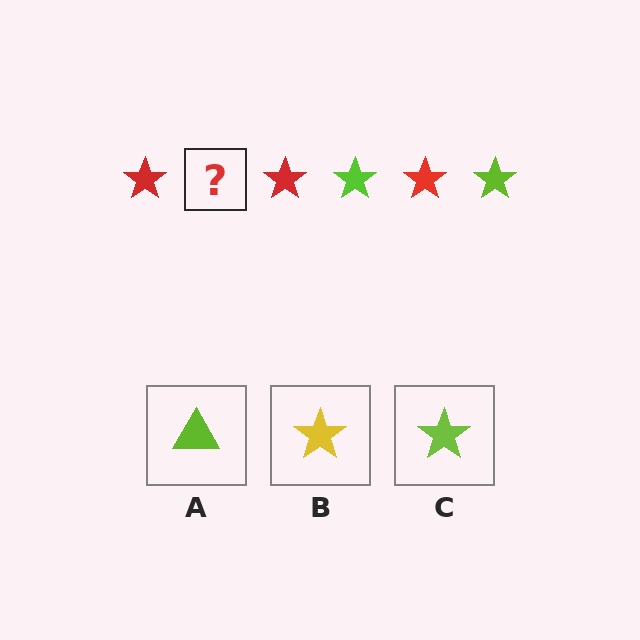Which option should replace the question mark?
Option C.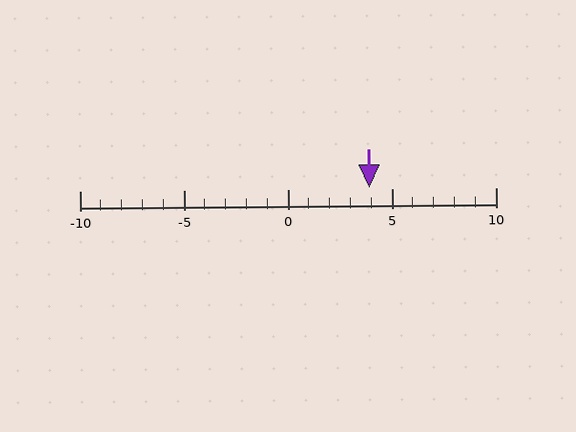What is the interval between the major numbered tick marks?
The major tick marks are spaced 5 units apart.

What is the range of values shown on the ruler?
The ruler shows values from -10 to 10.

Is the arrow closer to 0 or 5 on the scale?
The arrow is closer to 5.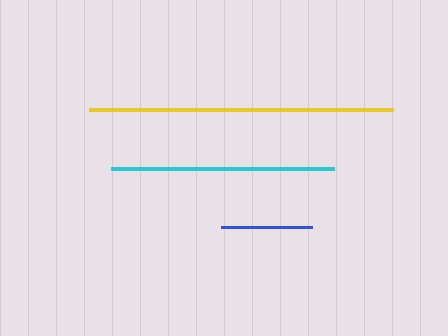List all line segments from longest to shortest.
From longest to shortest: yellow, cyan, blue.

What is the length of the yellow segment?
The yellow segment is approximately 305 pixels long.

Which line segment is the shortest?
The blue line is the shortest at approximately 91 pixels.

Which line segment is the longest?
The yellow line is the longest at approximately 305 pixels.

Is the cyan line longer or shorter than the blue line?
The cyan line is longer than the blue line.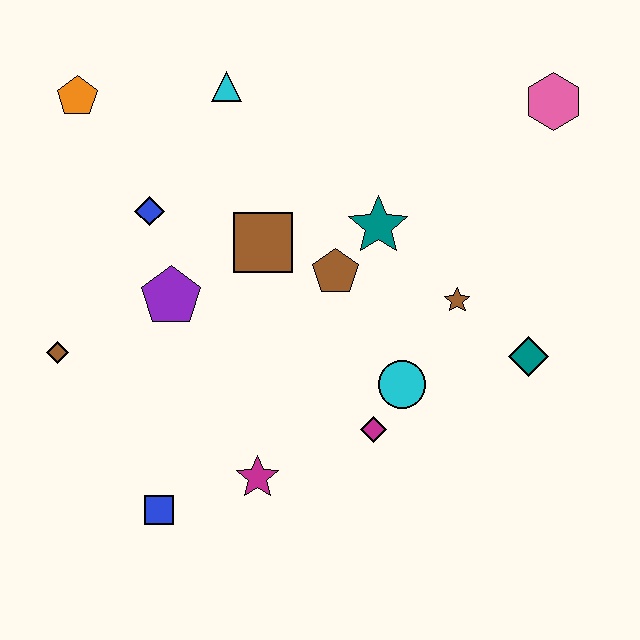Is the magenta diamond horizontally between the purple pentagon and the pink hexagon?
Yes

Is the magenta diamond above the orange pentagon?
No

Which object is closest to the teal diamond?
The brown star is closest to the teal diamond.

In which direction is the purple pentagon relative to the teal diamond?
The purple pentagon is to the left of the teal diamond.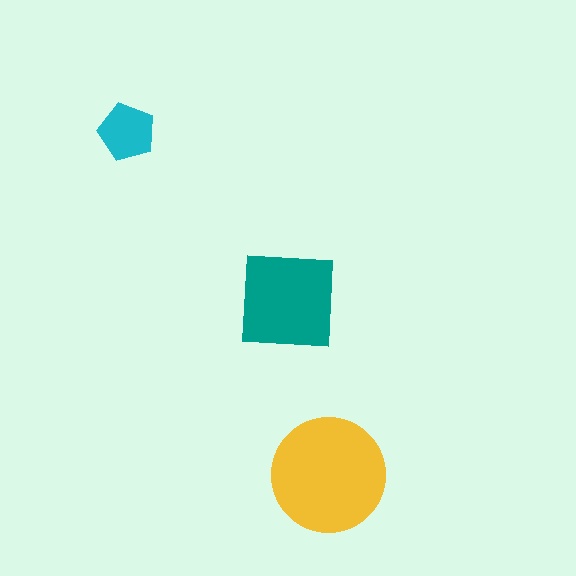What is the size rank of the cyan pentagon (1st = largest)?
3rd.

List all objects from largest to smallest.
The yellow circle, the teal square, the cyan pentagon.